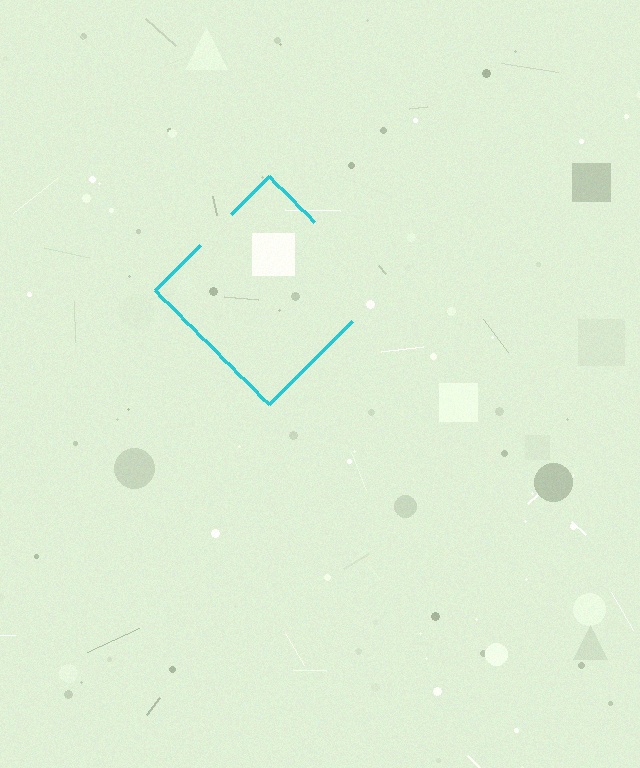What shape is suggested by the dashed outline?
The dashed outline suggests a diamond.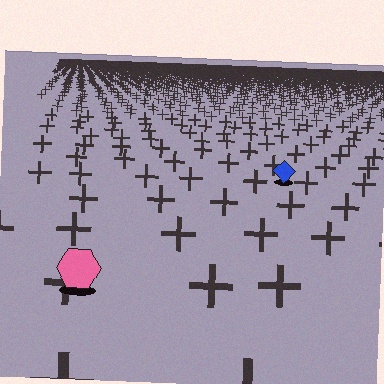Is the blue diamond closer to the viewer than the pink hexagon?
No. The pink hexagon is closer — you can tell from the texture gradient: the ground texture is coarser near it.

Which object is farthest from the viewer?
The blue diamond is farthest from the viewer. It appears smaller and the ground texture around it is denser.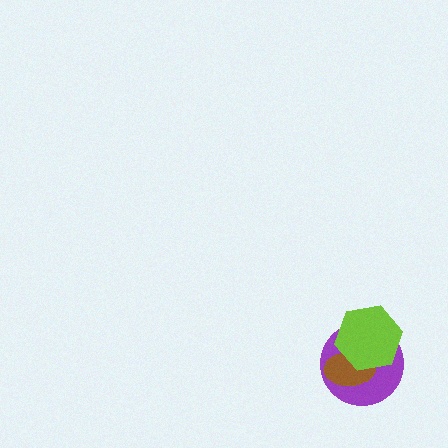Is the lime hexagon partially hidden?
No, no other shape covers it.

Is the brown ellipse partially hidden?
Yes, it is partially covered by another shape.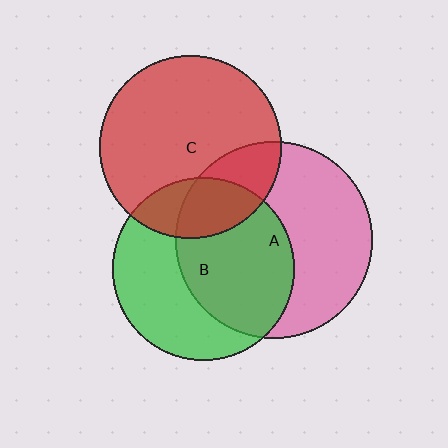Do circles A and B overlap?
Yes.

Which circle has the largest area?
Circle A (pink).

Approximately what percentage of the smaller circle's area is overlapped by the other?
Approximately 55%.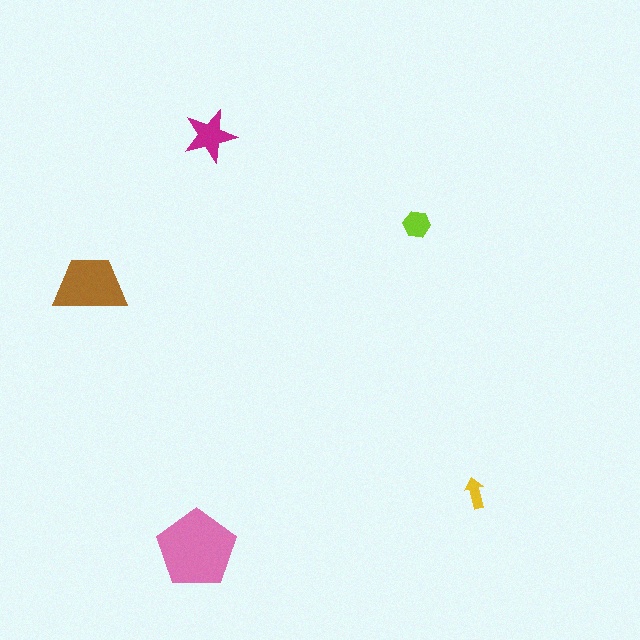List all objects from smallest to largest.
The yellow arrow, the lime hexagon, the magenta star, the brown trapezoid, the pink pentagon.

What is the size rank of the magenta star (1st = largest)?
3rd.